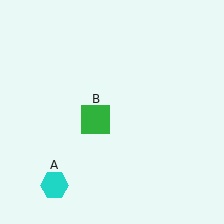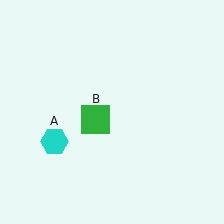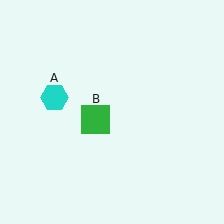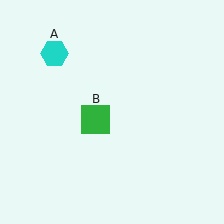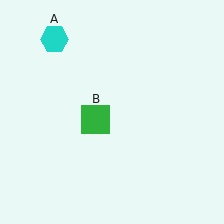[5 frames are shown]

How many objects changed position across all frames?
1 object changed position: cyan hexagon (object A).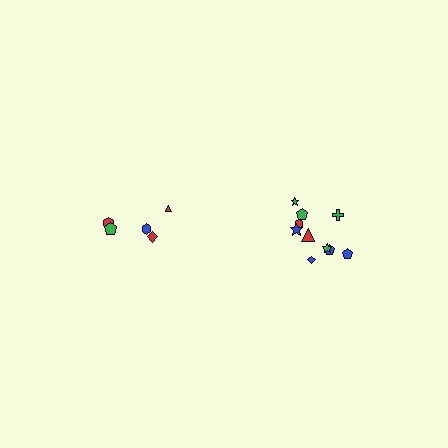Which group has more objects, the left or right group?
The right group.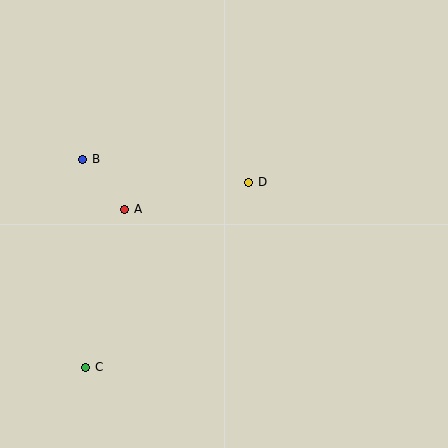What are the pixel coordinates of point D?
Point D is at (249, 182).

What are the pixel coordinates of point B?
Point B is at (83, 159).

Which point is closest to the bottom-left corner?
Point C is closest to the bottom-left corner.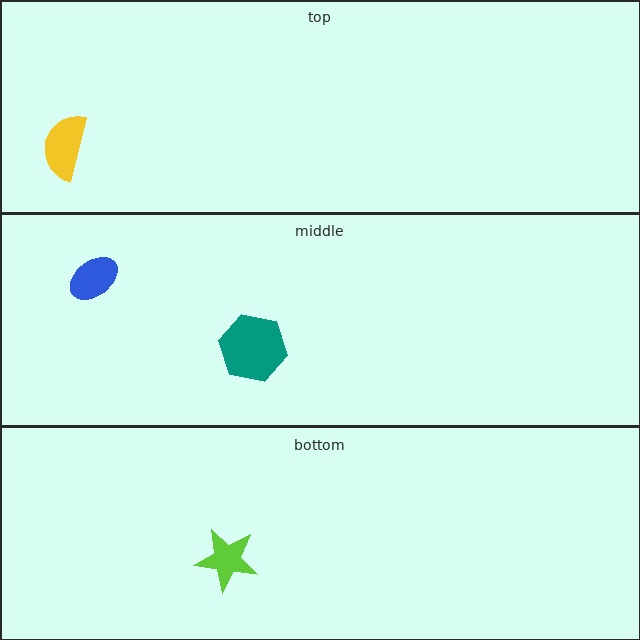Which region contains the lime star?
The bottom region.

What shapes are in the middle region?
The blue ellipse, the teal hexagon.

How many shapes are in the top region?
1.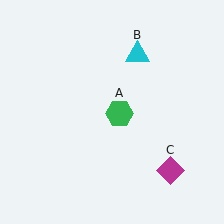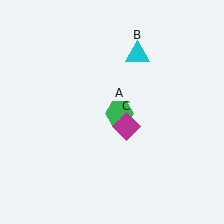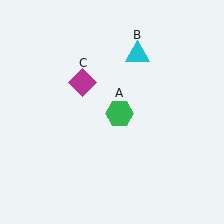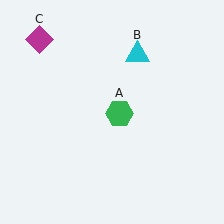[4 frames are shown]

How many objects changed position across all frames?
1 object changed position: magenta diamond (object C).